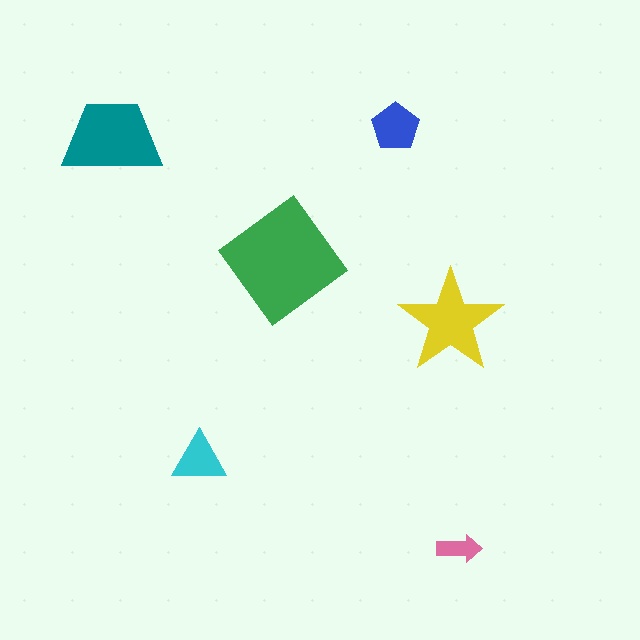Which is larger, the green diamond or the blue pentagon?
The green diamond.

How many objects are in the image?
There are 6 objects in the image.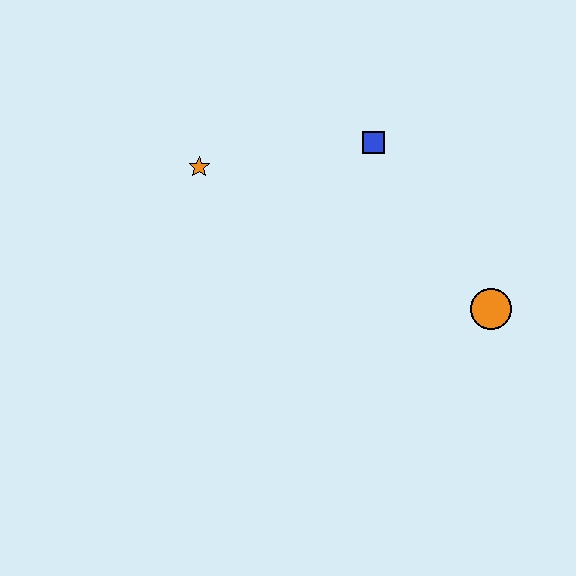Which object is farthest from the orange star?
The orange circle is farthest from the orange star.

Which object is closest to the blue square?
The orange star is closest to the blue square.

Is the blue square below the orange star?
No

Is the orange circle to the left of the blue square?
No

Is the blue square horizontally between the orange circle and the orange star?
Yes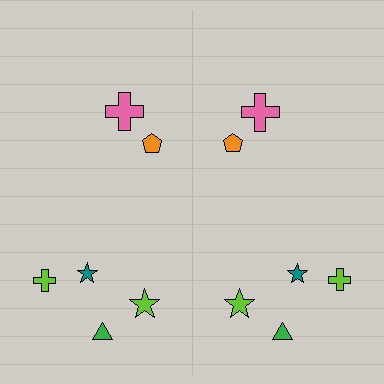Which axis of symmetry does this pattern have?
The pattern has a vertical axis of symmetry running through the center of the image.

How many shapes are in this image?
There are 12 shapes in this image.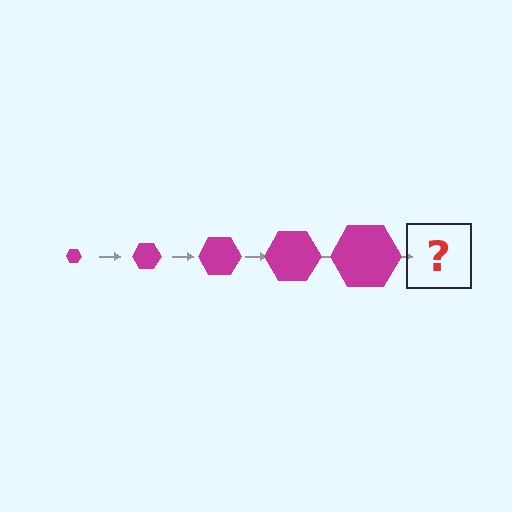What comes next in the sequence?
The next element should be a magenta hexagon, larger than the previous one.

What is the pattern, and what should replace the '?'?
The pattern is that the hexagon gets progressively larger each step. The '?' should be a magenta hexagon, larger than the previous one.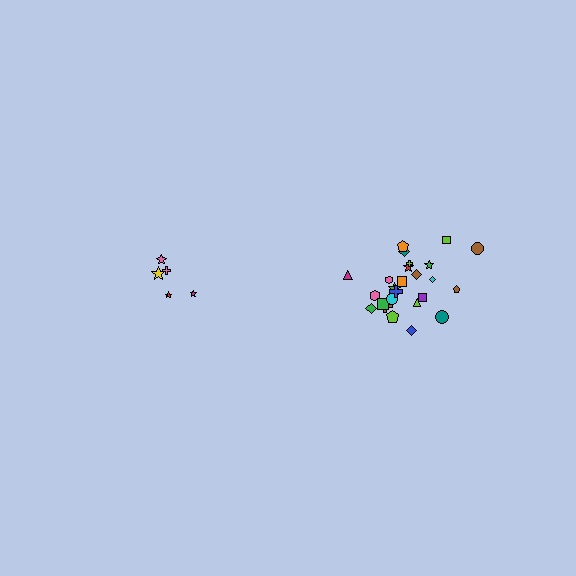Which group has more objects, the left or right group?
The right group.